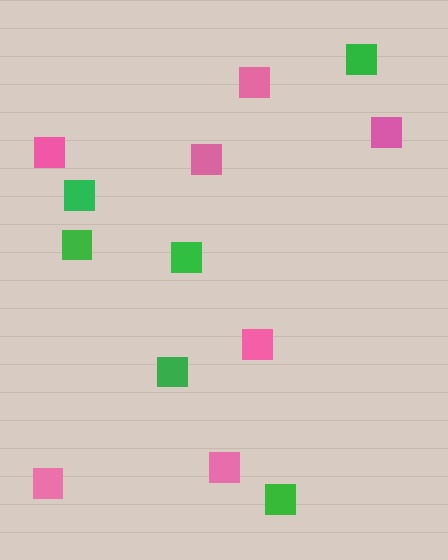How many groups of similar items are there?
There are 2 groups: one group of pink squares (7) and one group of green squares (6).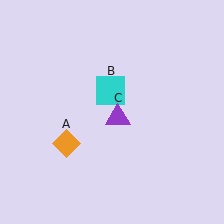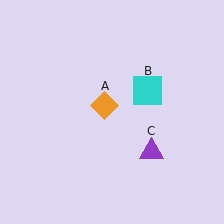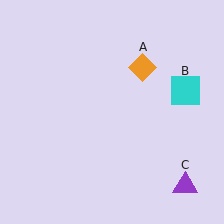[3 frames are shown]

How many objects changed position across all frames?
3 objects changed position: orange diamond (object A), cyan square (object B), purple triangle (object C).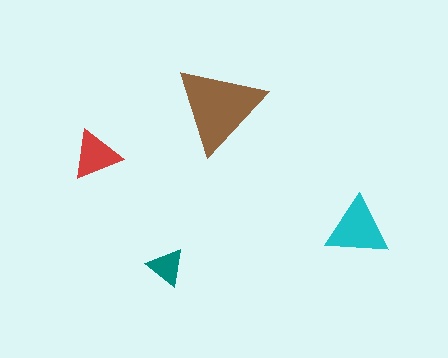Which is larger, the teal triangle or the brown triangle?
The brown one.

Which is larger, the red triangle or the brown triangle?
The brown one.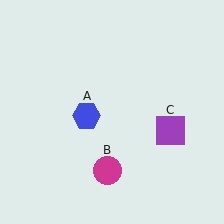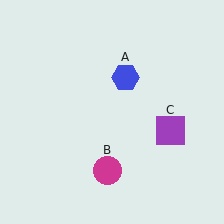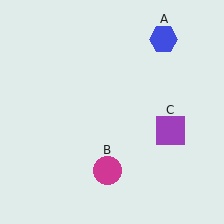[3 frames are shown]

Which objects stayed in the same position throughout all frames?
Magenta circle (object B) and purple square (object C) remained stationary.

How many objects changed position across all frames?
1 object changed position: blue hexagon (object A).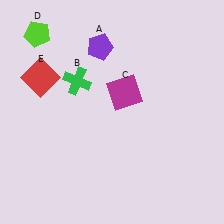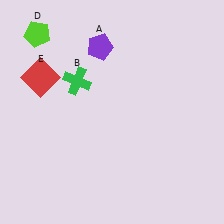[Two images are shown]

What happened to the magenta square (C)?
The magenta square (C) was removed in Image 2. It was in the top-right area of Image 1.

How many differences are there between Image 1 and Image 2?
There is 1 difference between the two images.